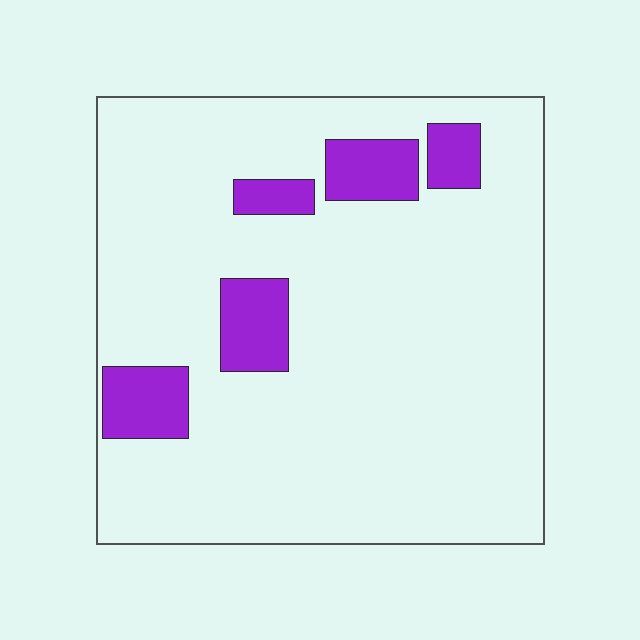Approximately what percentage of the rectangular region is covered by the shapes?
Approximately 10%.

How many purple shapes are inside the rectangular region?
5.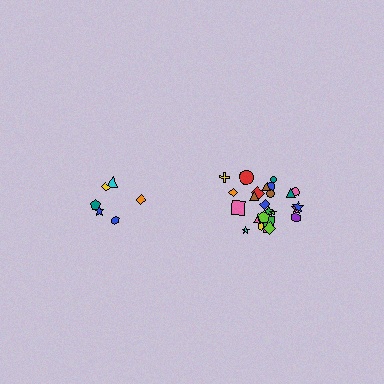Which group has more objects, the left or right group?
The right group.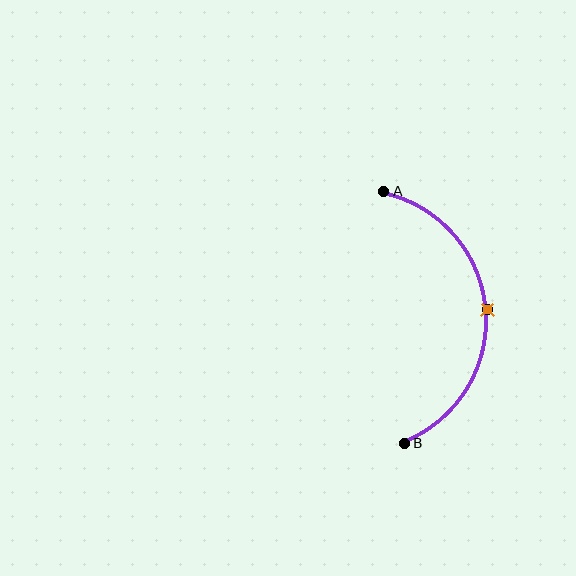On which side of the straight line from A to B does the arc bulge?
The arc bulges to the right of the straight line connecting A and B.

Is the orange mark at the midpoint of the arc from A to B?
Yes. The orange mark lies on the arc at equal arc-length from both A and B — it is the arc midpoint.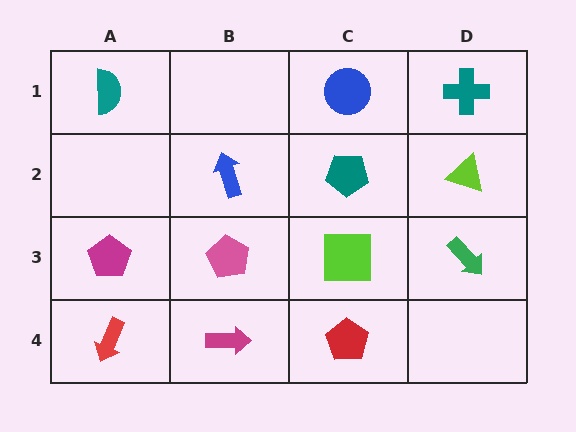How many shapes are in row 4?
3 shapes.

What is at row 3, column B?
A pink pentagon.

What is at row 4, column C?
A red pentagon.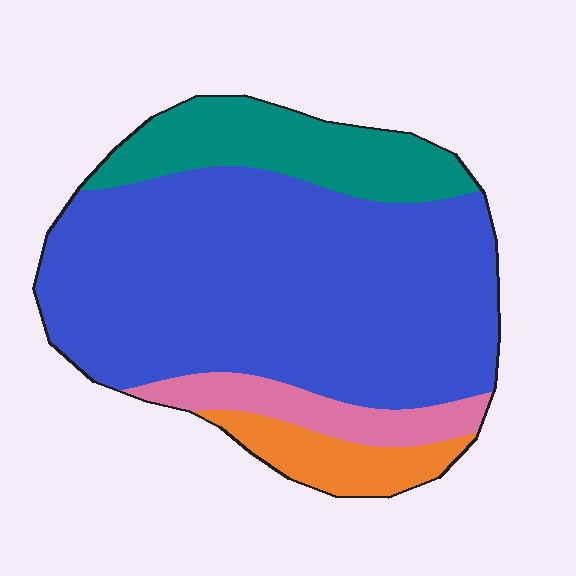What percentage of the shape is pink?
Pink takes up about one tenth (1/10) of the shape.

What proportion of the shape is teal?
Teal covers roughly 15% of the shape.